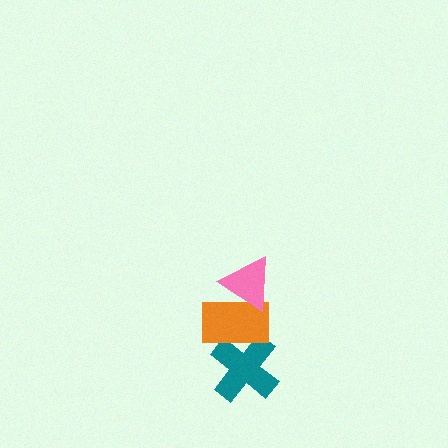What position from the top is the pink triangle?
The pink triangle is 1st from the top.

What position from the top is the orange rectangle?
The orange rectangle is 2nd from the top.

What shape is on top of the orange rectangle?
The pink triangle is on top of the orange rectangle.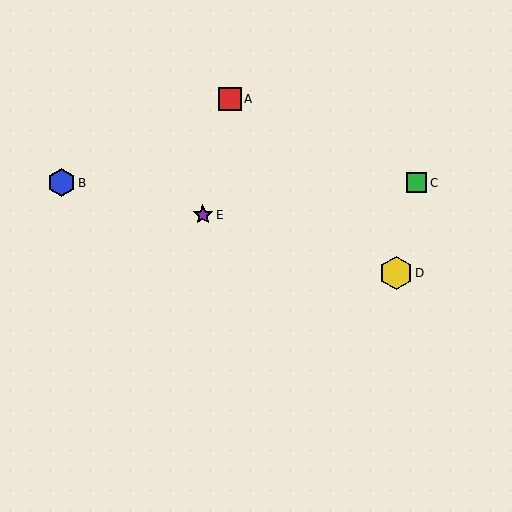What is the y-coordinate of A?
Object A is at y≈99.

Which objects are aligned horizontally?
Objects B, C are aligned horizontally.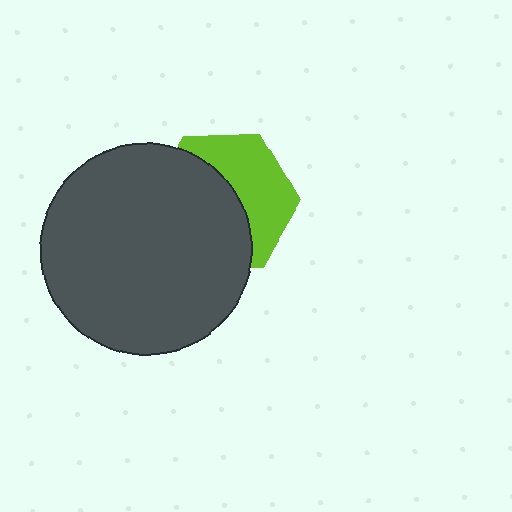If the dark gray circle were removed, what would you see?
You would see the complete lime hexagon.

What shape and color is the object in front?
The object in front is a dark gray circle.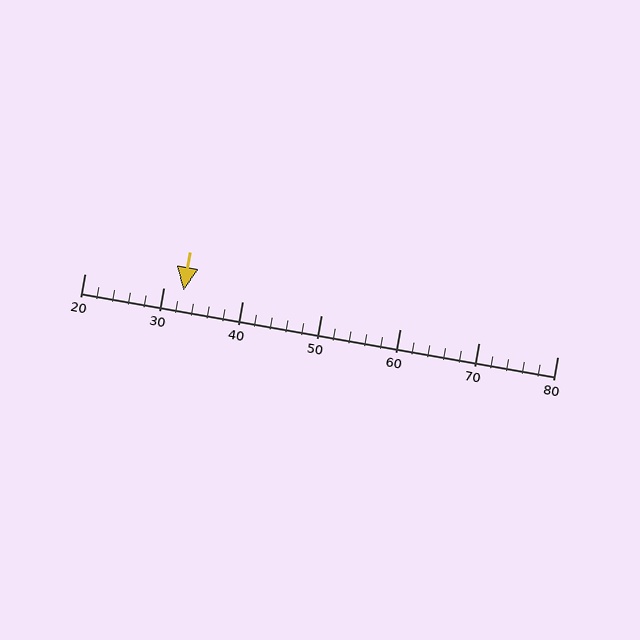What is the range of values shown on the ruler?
The ruler shows values from 20 to 80.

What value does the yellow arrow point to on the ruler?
The yellow arrow points to approximately 32.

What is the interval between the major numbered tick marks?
The major tick marks are spaced 10 units apart.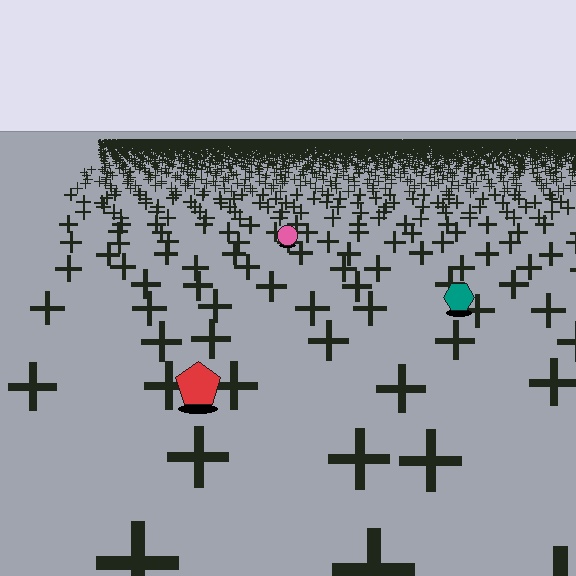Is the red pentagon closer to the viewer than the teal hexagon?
Yes. The red pentagon is closer — you can tell from the texture gradient: the ground texture is coarser near it.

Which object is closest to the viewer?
The red pentagon is closest. The texture marks near it are larger and more spread out.